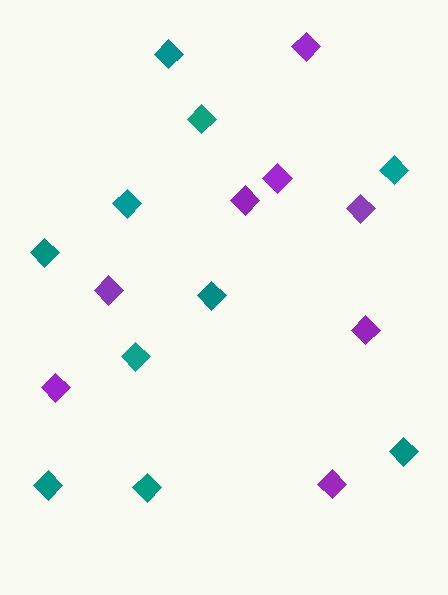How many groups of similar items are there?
There are 2 groups: one group of purple diamonds (8) and one group of teal diamonds (10).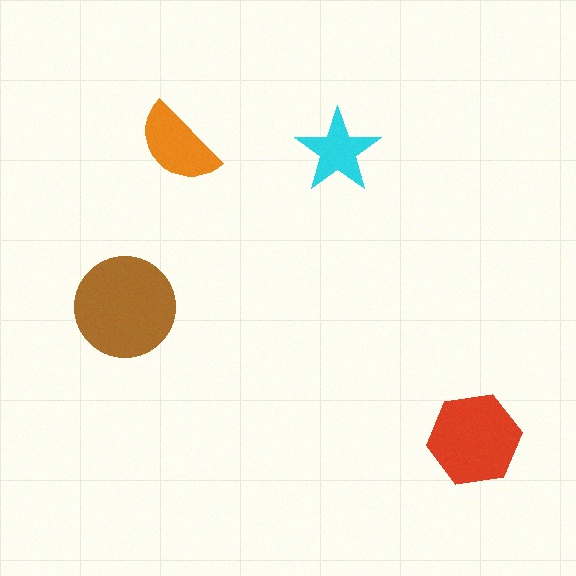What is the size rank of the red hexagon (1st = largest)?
2nd.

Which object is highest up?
The orange semicircle is topmost.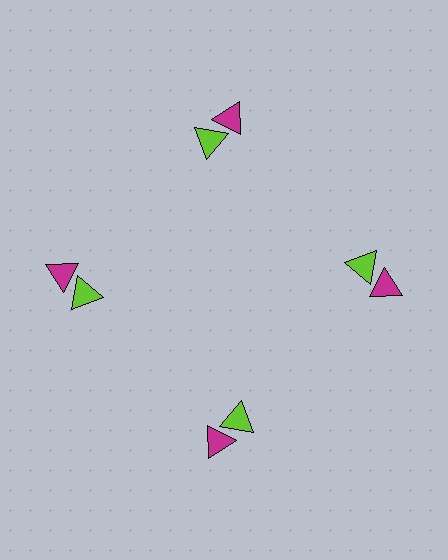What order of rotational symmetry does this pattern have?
This pattern has 4-fold rotational symmetry.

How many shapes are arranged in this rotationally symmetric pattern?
There are 8 shapes, arranged in 4 groups of 2.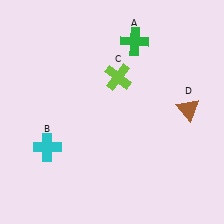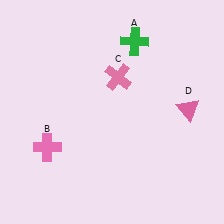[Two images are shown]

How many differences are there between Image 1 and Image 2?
There are 3 differences between the two images.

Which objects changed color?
B changed from cyan to pink. C changed from lime to pink. D changed from brown to pink.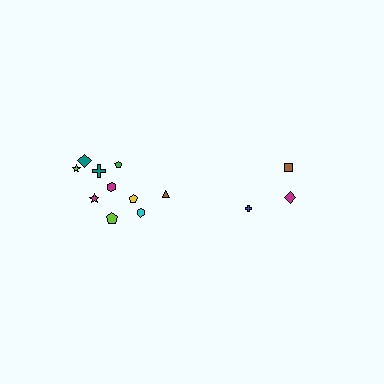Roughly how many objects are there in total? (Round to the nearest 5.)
Roughly 15 objects in total.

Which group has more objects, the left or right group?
The left group.